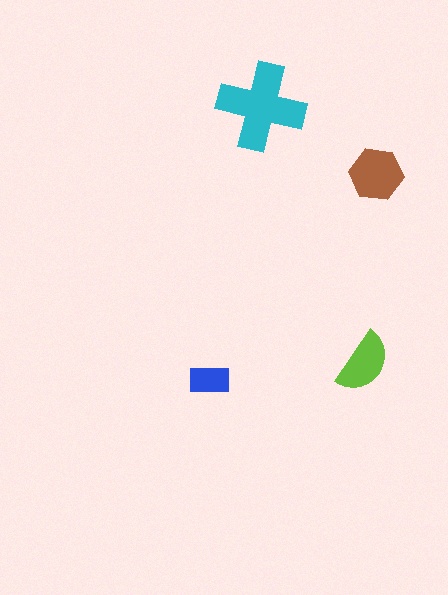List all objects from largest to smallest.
The cyan cross, the brown hexagon, the lime semicircle, the blue rectangle.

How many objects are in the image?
There are 4 objects in the image.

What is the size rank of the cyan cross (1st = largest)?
1st.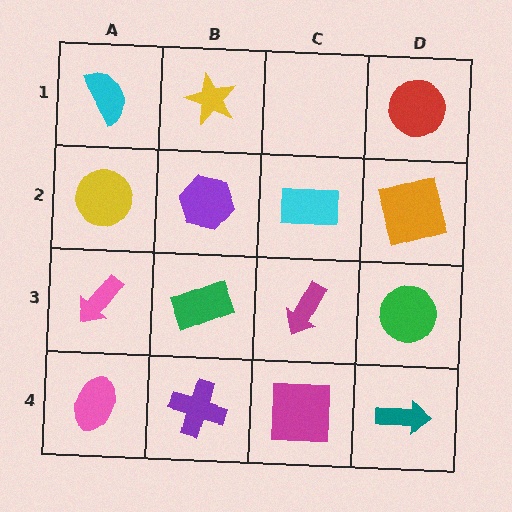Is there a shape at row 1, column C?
No, that cell is empty.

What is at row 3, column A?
A pink arrow.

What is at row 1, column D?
A red circle.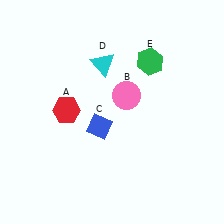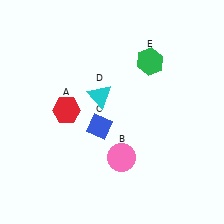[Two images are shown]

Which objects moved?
The objects that moved are: the pink circle (B), the cyan triangle (D).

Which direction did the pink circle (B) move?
The pink circle (B) moved down.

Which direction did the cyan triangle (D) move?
The cyan triangle (D) moved down.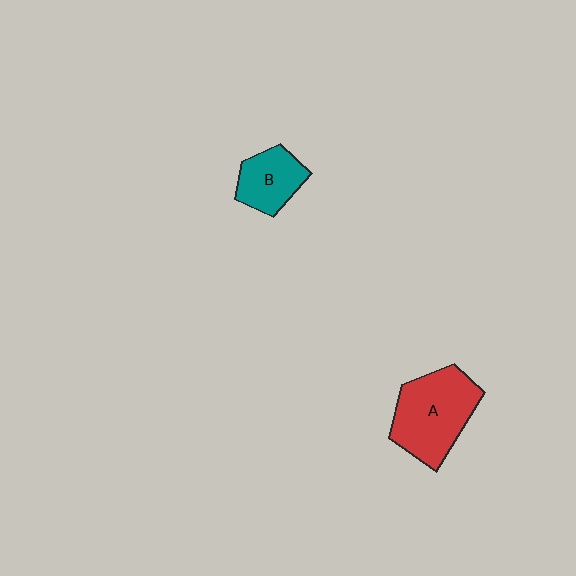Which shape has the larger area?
Shape A (red).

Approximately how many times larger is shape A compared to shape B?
Approximately 1.8 times.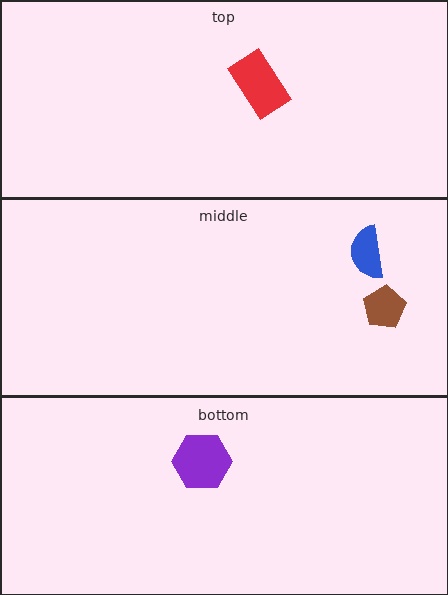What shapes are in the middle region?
The blue semicircle, the brown pentagon.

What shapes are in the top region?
The red rectangle.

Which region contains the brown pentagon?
The middle region.